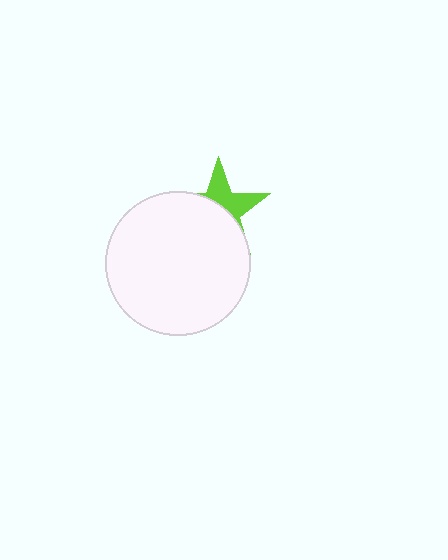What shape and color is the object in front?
The object in front is a white circle.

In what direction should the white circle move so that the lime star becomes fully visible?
The white circle should move down. That is the shortest direction to clear the overlap and leave the lime star fully visible.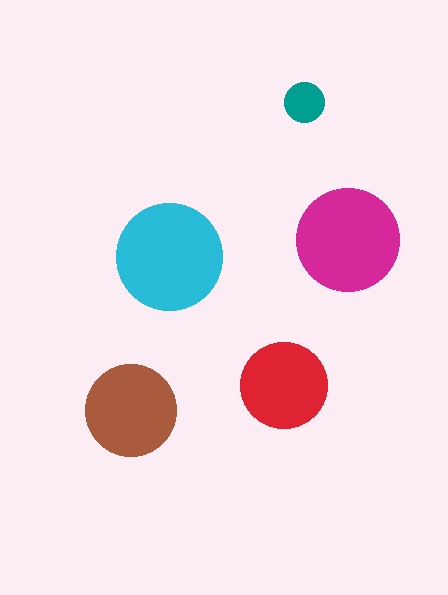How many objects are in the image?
There are 5 objects in the image.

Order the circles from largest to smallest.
the cyan one, the magenta one, the brown one, the red one, the teal one.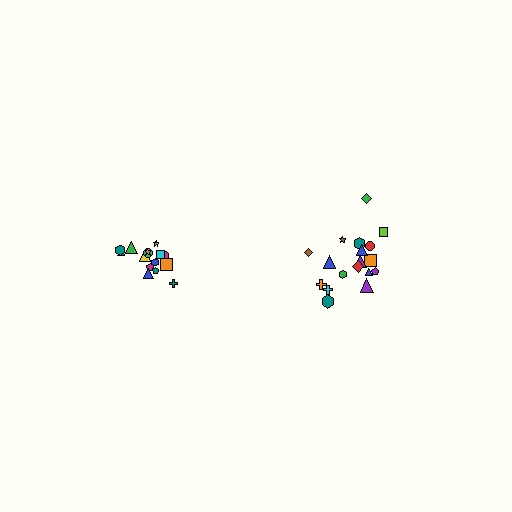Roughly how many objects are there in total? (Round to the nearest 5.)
Roughly 35 objects in total.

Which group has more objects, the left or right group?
The right group.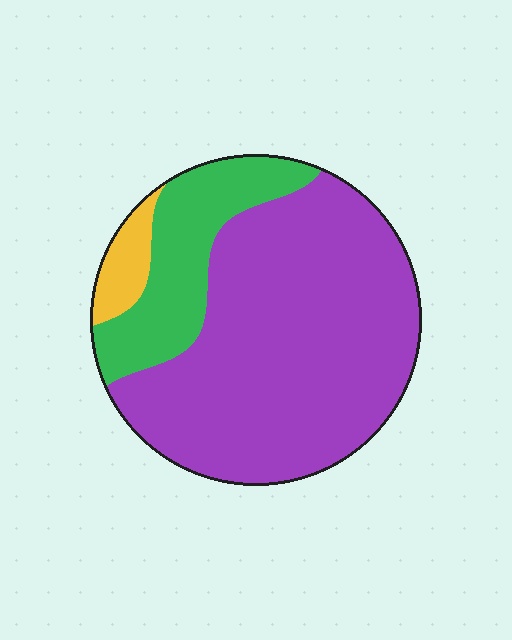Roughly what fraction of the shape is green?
Green covers around 20% of the shape.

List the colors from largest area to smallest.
From largest to smallest: purple, green, yellow.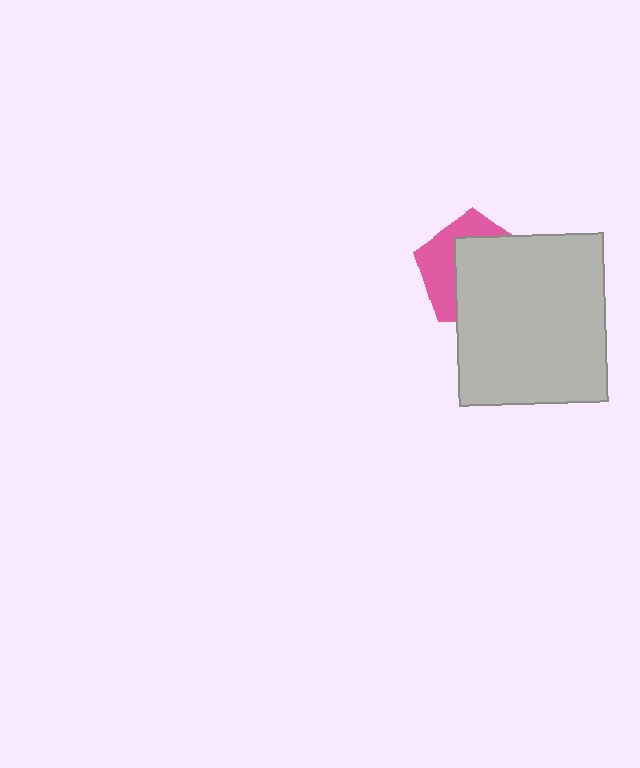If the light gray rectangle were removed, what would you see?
You would see the complete pink pentagon.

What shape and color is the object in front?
The object in front is a light gray rectangle.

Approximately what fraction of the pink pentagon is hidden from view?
Roughly 61% of the pink pentagon is hidden behind the light gray rectangle.